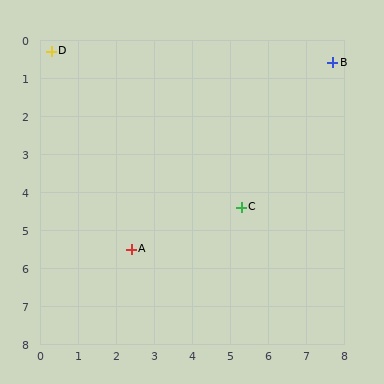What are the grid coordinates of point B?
Point B is at approximately (7.7, 0.6).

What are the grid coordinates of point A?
Point A is at approximately (2.4, 5.5).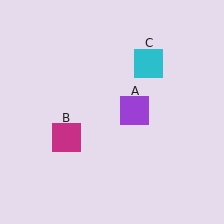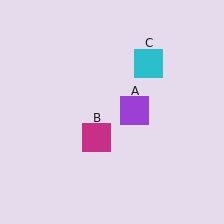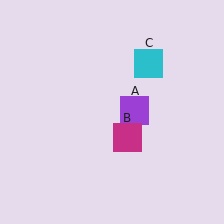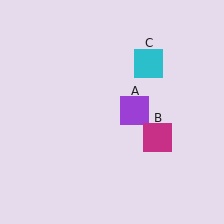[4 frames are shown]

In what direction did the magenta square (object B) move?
The magenta square (object B) moved right.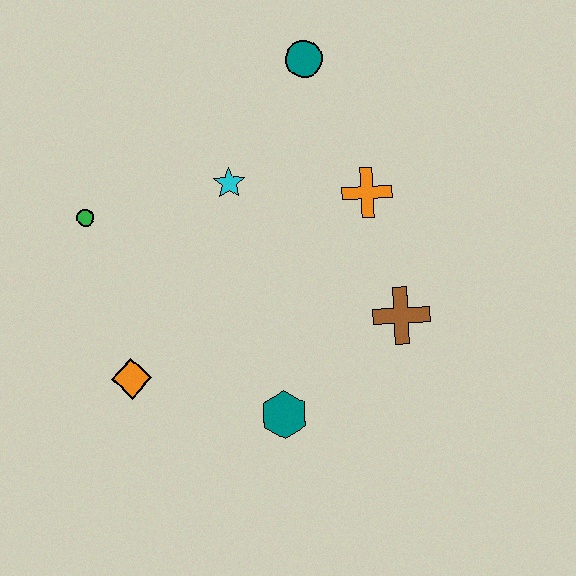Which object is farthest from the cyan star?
The teal hexagon is farthest from the cyan star.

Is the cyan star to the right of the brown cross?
No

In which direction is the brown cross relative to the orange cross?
The brown cross is below the orange cross.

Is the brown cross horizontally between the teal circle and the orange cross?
No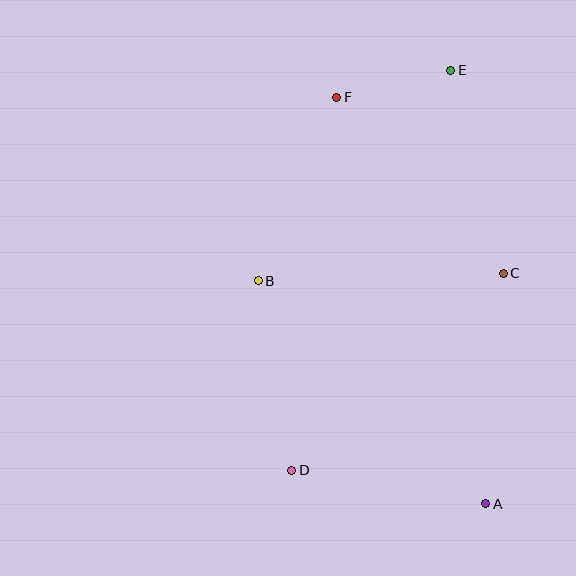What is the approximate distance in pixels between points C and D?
The distance between C and D is approximately 289 pixels.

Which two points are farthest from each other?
Points A and E are farthest from each other.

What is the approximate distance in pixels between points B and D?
The distance between B and D is approximately 192 pixels.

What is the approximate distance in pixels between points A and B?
The distance between A and B is approximately 319 pixels.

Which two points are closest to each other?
Points E and F are closest to each other.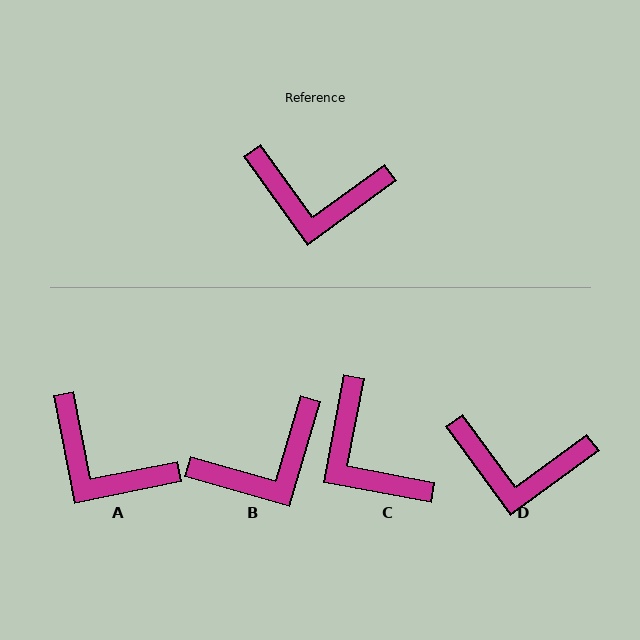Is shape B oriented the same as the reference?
No, it is off by about 38 degrees.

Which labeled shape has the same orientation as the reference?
D.